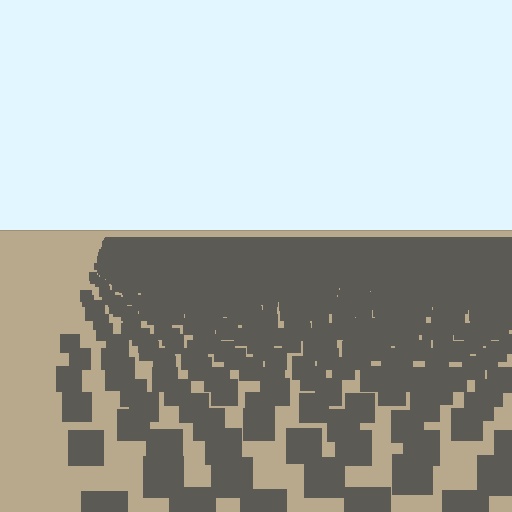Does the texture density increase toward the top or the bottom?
Density increases toward the top.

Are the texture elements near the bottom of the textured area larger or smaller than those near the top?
Larger. Near the bottom, elements are closer to the viewer and appear at a bigger on-screen size.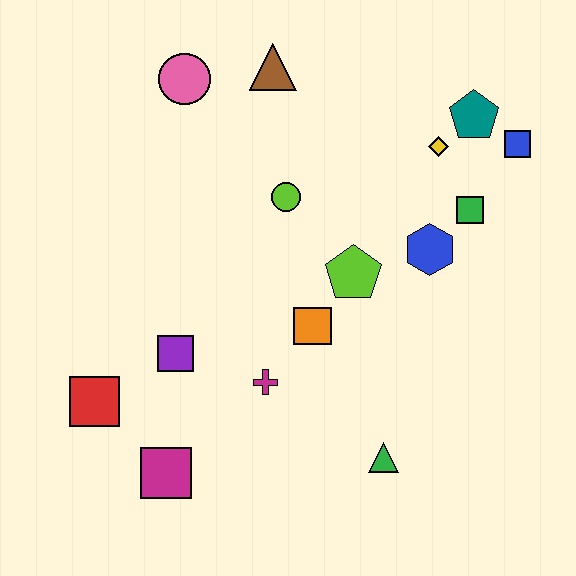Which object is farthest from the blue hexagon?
The red square is farthest from the blue hexagon.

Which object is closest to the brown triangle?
The pink circle is closest to the brown triangle.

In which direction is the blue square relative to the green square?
The blue square is above the green square.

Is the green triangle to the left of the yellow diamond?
Yes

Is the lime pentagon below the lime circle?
Yes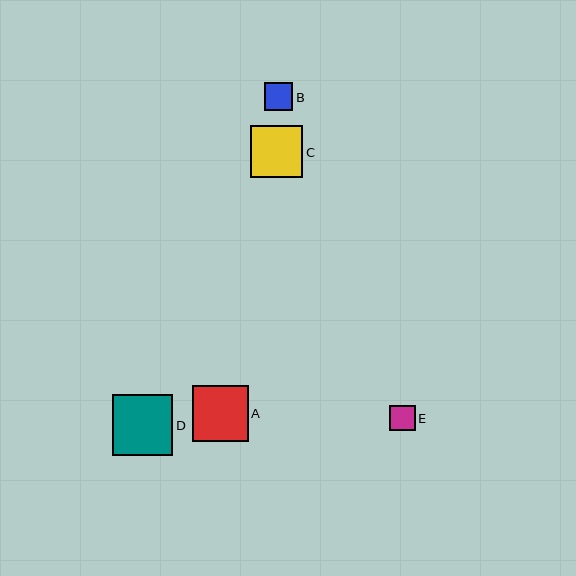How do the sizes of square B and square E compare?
Square B and square E are approximately the same size.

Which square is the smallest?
Square E is the smallest with a size of approximately 26 pixels.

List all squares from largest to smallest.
From largest to smallest: D, A, C, B, E.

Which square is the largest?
Square D is the largest with a size of approximately 60 pixels.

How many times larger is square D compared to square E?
Square D is approximately 2.4 times the size of square E.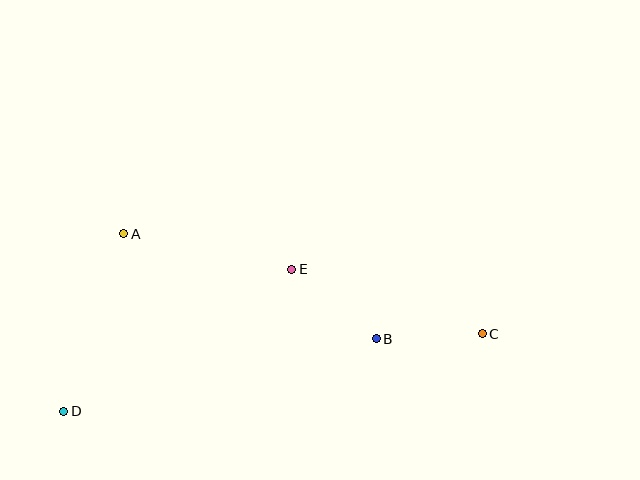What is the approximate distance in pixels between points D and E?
The distance between D and E is approximately 268 pixels.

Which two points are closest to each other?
Points B and C are closest to each other.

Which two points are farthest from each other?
Points C and D are farthest from each other.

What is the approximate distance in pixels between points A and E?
The distance between A and E is approximately 172 pixels.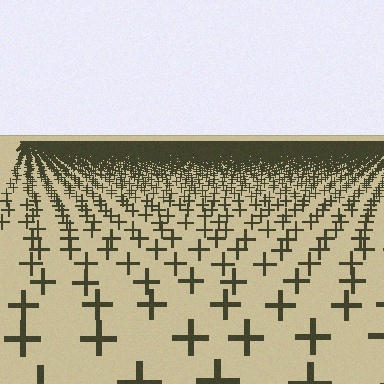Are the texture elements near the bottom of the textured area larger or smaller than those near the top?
Larger. Near the bottom, elements are closer to the viewer and appear at a bigger on-screen size.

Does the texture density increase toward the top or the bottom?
Density increases toward the top.